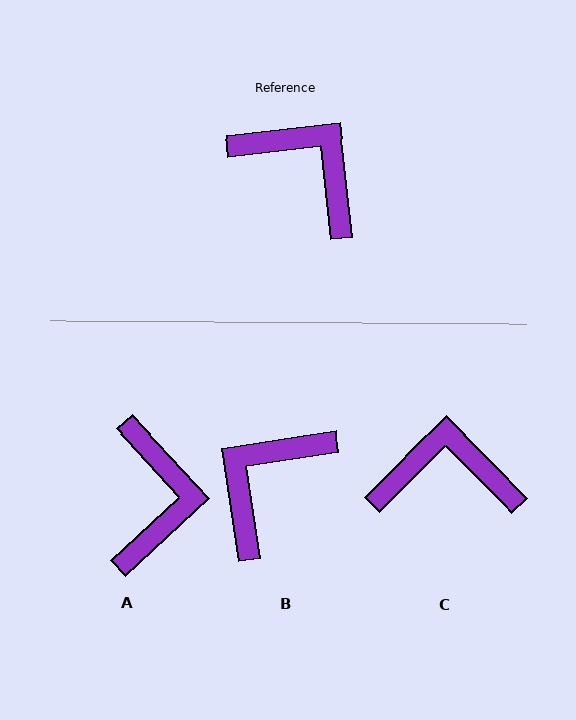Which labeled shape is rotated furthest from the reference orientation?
B, about 92 degrees away.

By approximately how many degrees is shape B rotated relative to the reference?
Approximately 92 degrees counter-clockwise.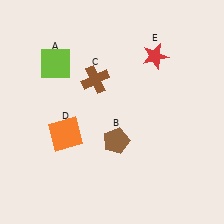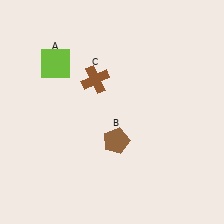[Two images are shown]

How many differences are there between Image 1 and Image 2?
There are 2 differences between the two images.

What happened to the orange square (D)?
The orange square (D) was removed in Image 2. It was in the bottom-left area of Image 1.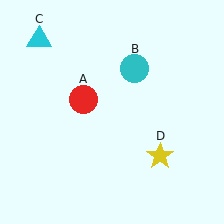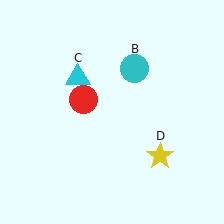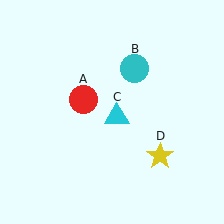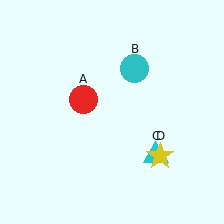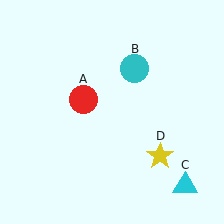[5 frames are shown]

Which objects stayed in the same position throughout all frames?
Red circle (object A) and cyan circle (object B) and yellow star (object D) remained stationary.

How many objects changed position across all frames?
1 object changed position: cyan triangle (object C).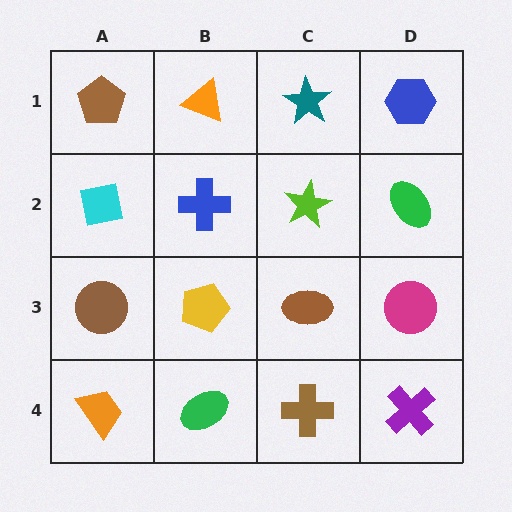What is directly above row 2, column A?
A brown pentagon.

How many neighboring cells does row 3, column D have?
3.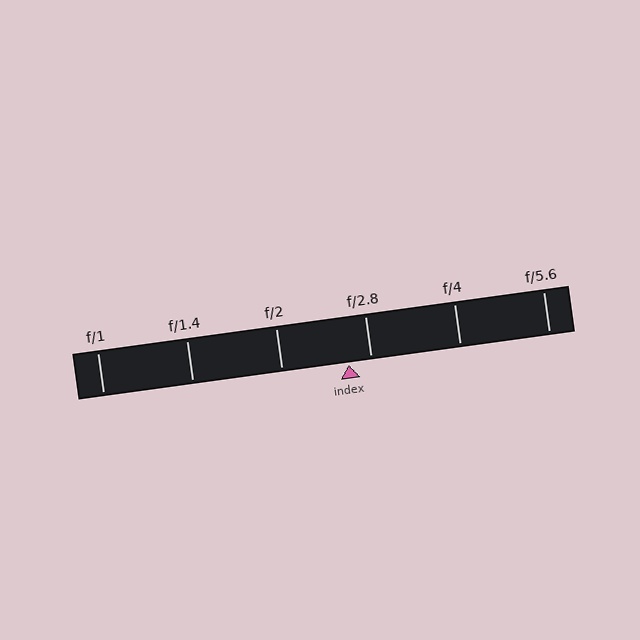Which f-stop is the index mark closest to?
The index mark is closest to f/2.8.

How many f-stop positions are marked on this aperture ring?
There are 6 f-stop positions marked.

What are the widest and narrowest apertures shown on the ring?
The widest aperture shown is f/1 and the narrowest is f/5.6.